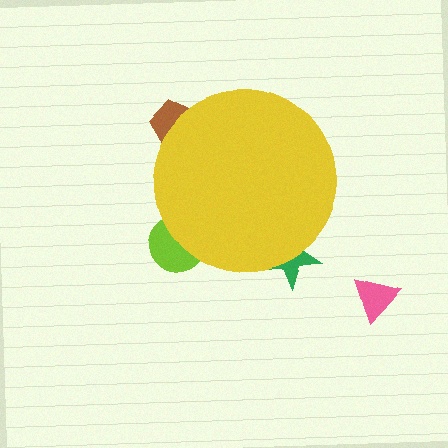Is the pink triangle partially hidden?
No, the pink triangle is fully visible.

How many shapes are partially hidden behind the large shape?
3 shapes are partially hidden.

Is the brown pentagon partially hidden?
Yes, the brown pentagon is partially hidden behind the yellow circle.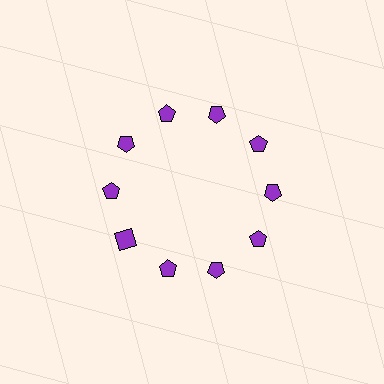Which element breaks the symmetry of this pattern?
The purple square at roughly the 8 o'clock position breaks the symmetry. All other shapes are purple pentagons.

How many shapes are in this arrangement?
There are 10 shapes arranged in a ring pattern.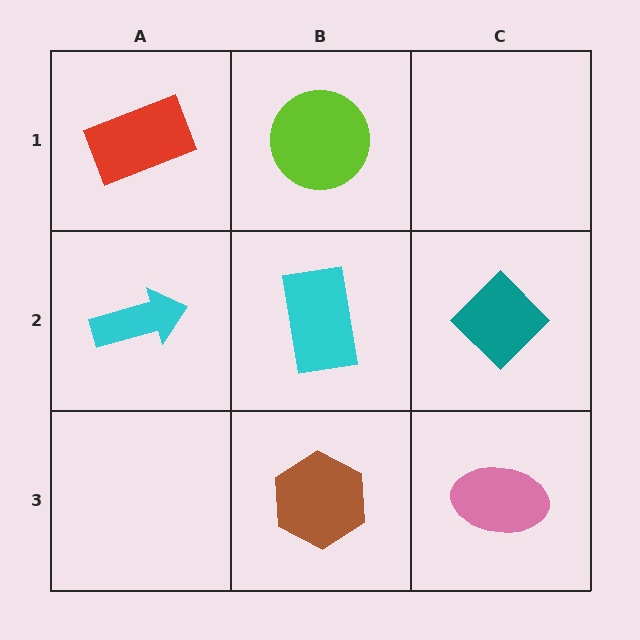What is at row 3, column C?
A pink ellipse.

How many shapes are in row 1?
2 shapes.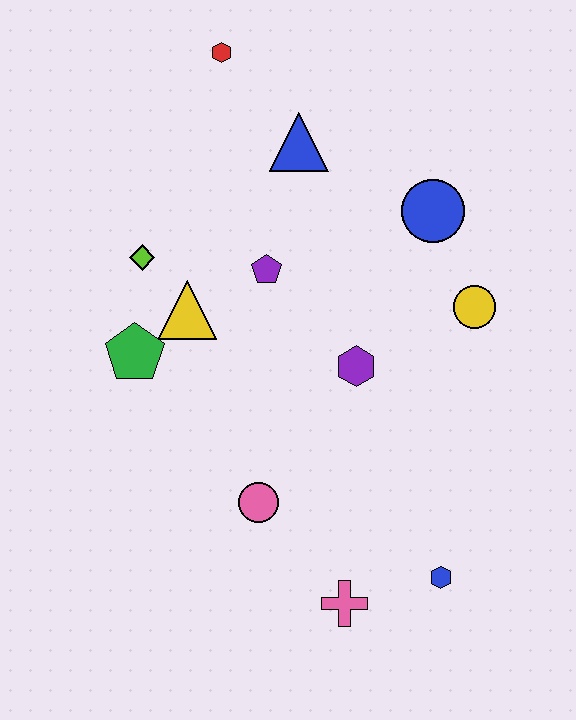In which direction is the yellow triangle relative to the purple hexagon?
The yellow triangle is to the left of the purple hexagon.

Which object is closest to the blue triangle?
The red hexagon is closest to the blue triangle.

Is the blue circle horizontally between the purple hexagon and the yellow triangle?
No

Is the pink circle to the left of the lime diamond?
No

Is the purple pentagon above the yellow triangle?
Yes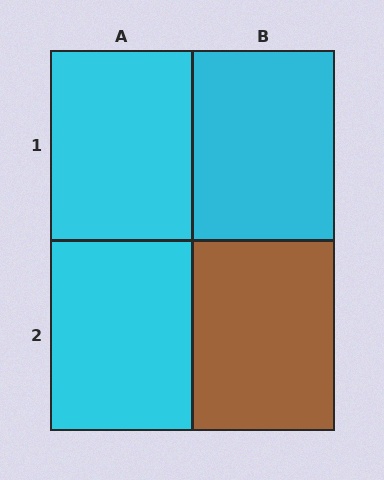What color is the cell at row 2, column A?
Cyan.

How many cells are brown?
1 cell is brown.